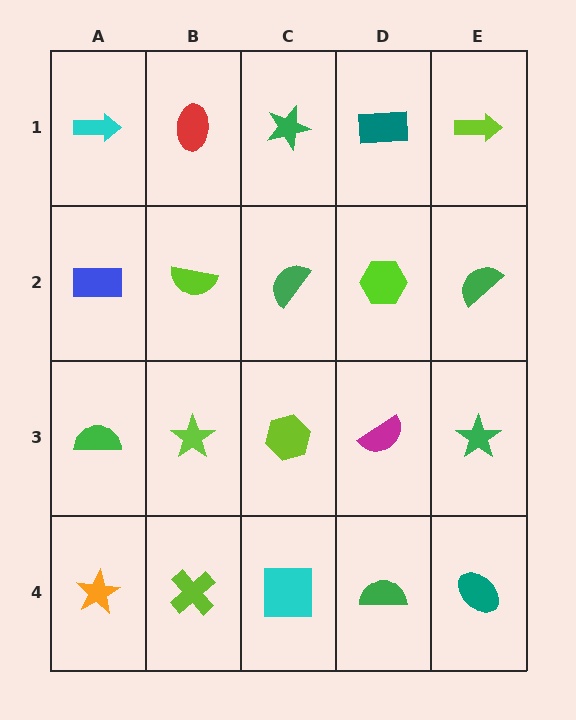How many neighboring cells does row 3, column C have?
4.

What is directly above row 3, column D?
A lime hexagon.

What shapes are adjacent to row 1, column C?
A green semicircle (row 2, column C), a red ellipse (row 1, column B), a teal rectangle (row 1, column D).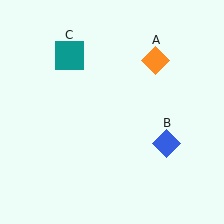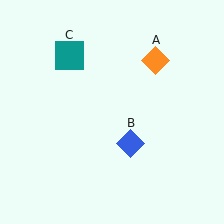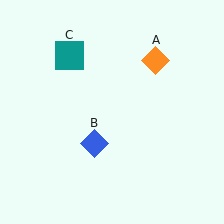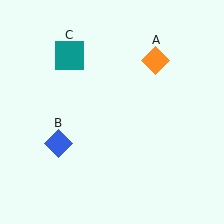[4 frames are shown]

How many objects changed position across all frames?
1 object changed position: blue diamond (object B).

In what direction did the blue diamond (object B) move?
The blue diamond (object B) moved left.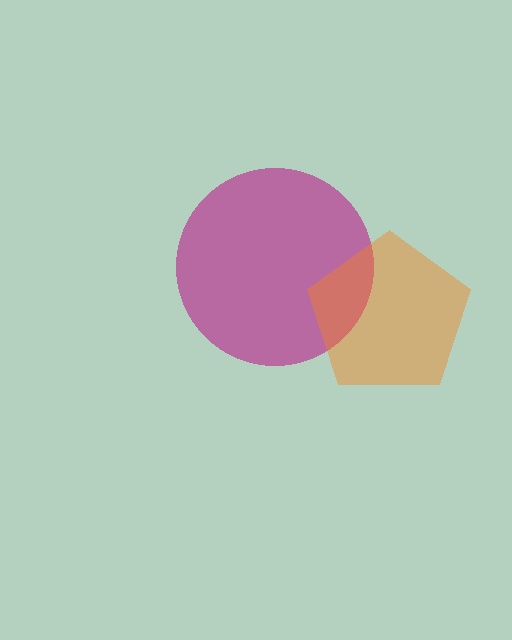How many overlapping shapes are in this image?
There are 2 overlapping shapes in the image.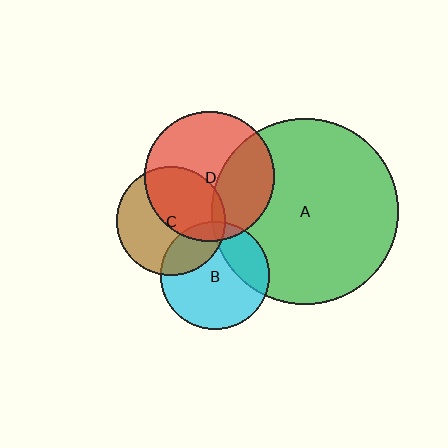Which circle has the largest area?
Circle A (green).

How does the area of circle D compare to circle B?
Approximately 1.4 times.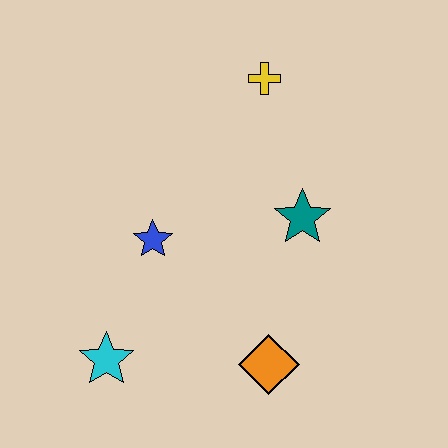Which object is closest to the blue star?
The cyan star is closest to the blue star.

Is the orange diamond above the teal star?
No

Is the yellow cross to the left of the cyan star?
No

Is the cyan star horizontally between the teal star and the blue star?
No